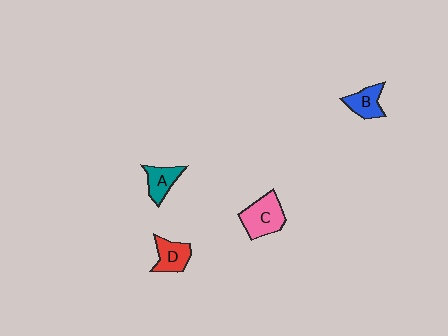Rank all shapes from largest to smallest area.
From largest to smallest: C (pink), D (red), A (teal), B (blue).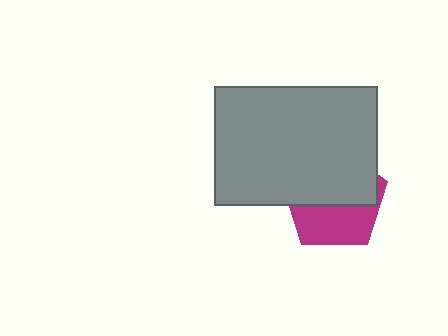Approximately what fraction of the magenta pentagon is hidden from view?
Roughly 56% of the magenta pentagon is hidden behind the gray rectangle.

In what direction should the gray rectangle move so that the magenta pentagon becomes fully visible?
The gray rectangle should move up. That is the shortest direction to clear the overlap and leave the magenta pentagon fully visible.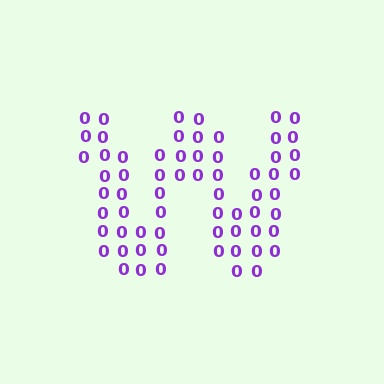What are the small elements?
The small elements are digit 0's.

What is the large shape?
The large shape is the letter W.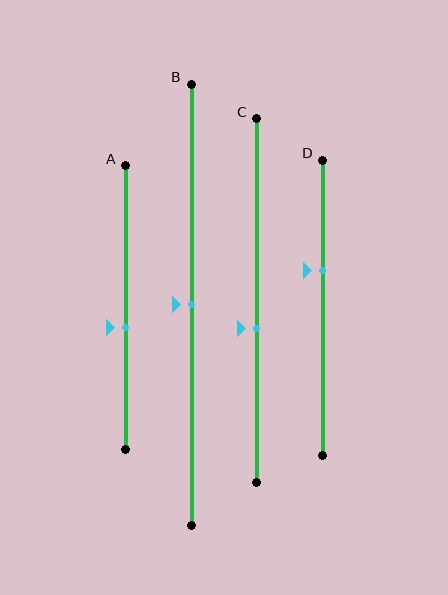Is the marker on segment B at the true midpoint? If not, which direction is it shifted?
Yes, the marker on segment B is at the true midpoint.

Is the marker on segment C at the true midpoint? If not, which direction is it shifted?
No, the marker on segment C is shifted downward by about 8% of the segment length.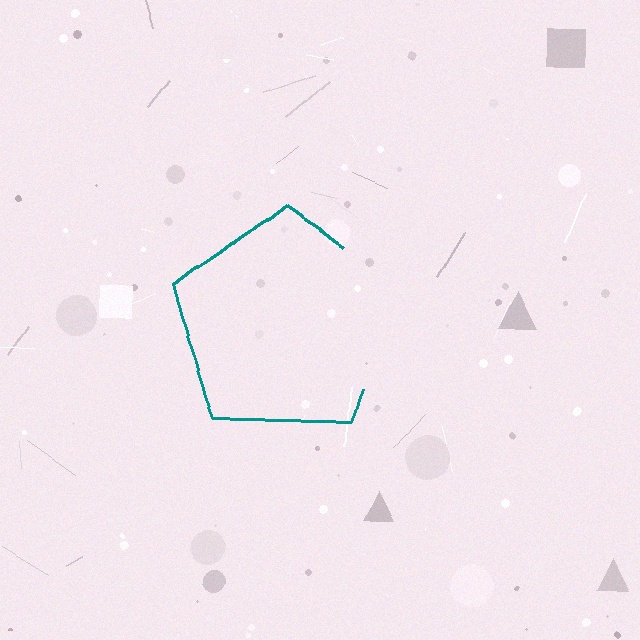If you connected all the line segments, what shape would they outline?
They would outline a pentagon.